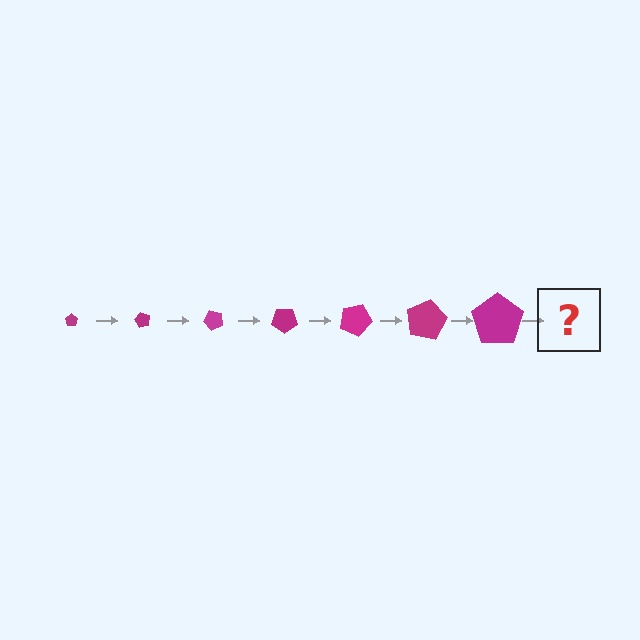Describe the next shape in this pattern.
It should be a pentagon, larger than the previous one and rotated 420 degrees from the start.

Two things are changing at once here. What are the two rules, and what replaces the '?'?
The two rules are that the pentagon grows larger each step and it rotates 60 degrees each step. The '?' should be a pentagon, larger than the previous one and rotated 420 degrees from the start.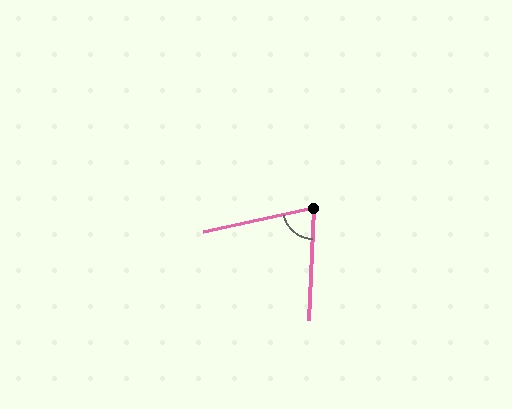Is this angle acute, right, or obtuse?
It is acute.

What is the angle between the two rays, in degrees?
Approximately 75 degrees.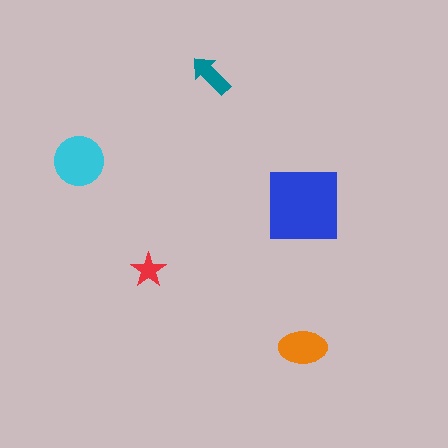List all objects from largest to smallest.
The blue square, the cyan circle, the orange ellipse, the teal arrow, the red star.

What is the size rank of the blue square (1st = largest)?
1st.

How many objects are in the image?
There are 5 objects in the image.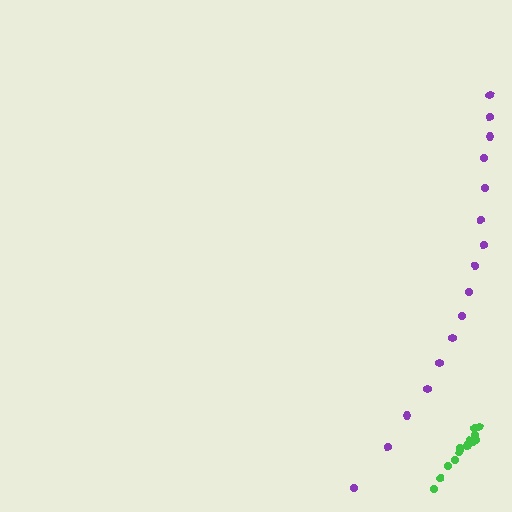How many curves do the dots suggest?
There are 2 distinct paths.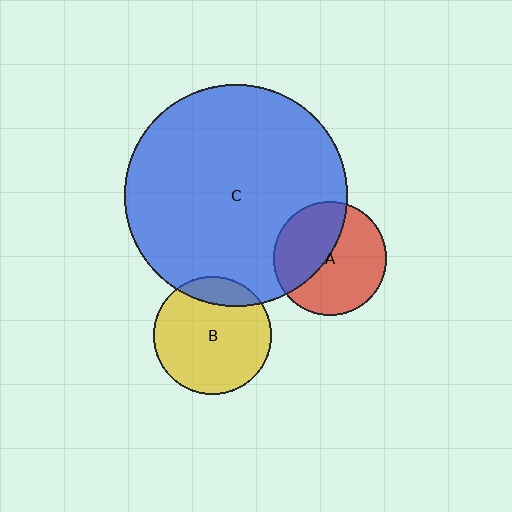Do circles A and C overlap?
Yes.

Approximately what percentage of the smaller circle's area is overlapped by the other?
Approximately 45%.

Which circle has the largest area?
Circle C (blue).